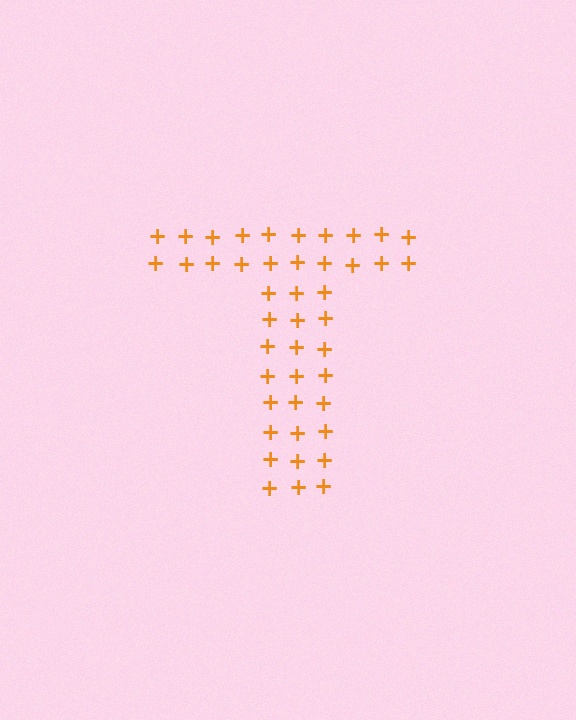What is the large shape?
The large shape is the letter T.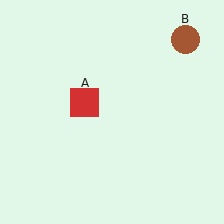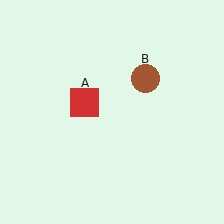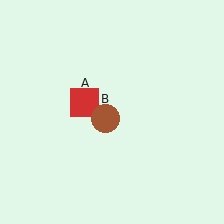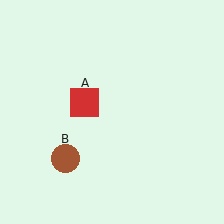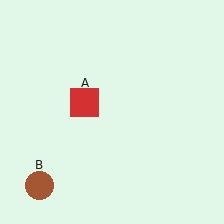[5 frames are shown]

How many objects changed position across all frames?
1 object changed position: brown circle (object B).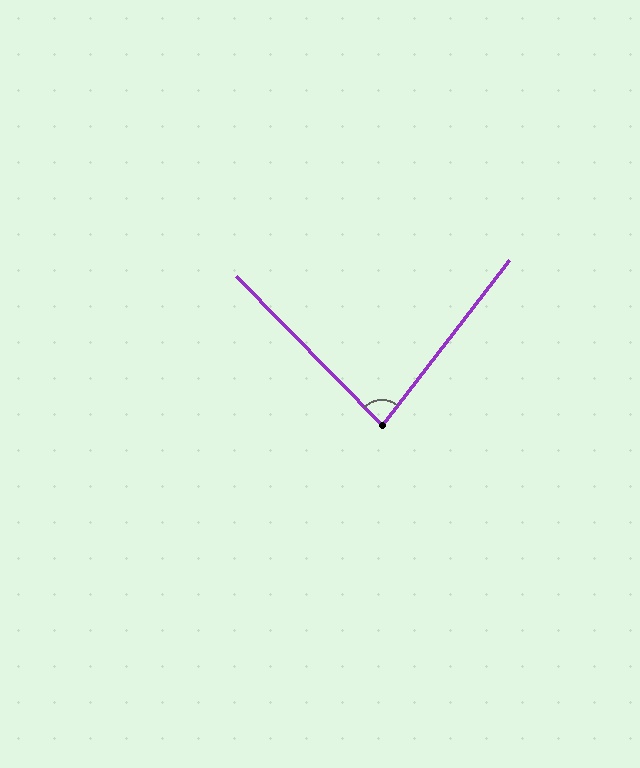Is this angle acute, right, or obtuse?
It is acute.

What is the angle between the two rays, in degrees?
Approximately 82 degrees.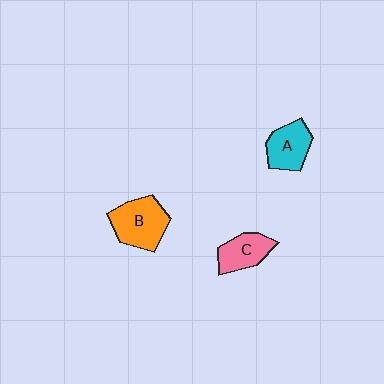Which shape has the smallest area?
Shape C (pink).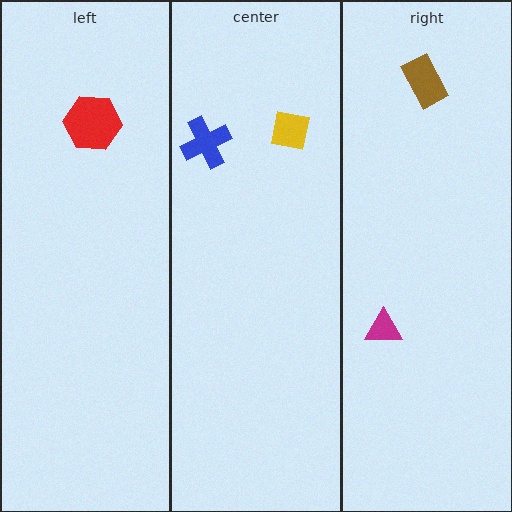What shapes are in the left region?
The red hexagon.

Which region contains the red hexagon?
The left region.